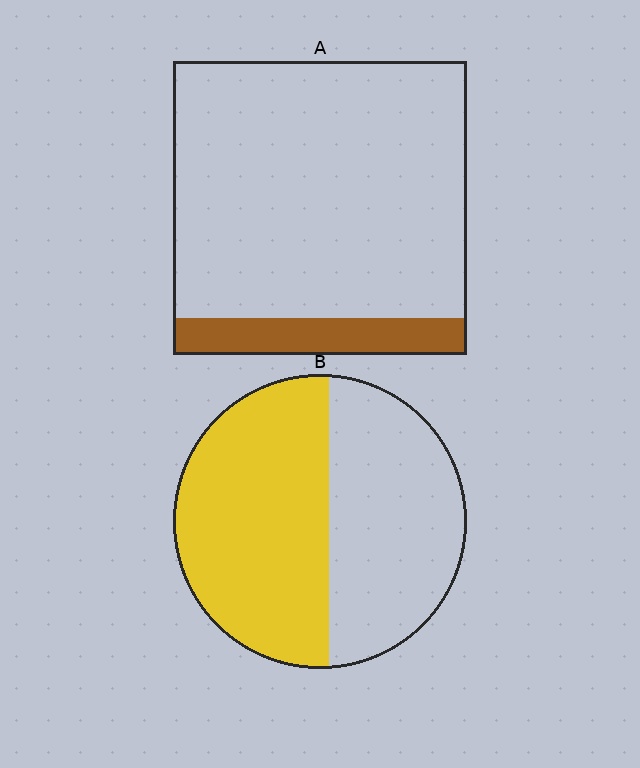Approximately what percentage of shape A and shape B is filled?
A is approximately 15% and B is approximately 55%.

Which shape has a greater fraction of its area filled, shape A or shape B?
Shape B.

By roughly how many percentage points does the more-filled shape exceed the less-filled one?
By roughly 40 percentage points (B over A).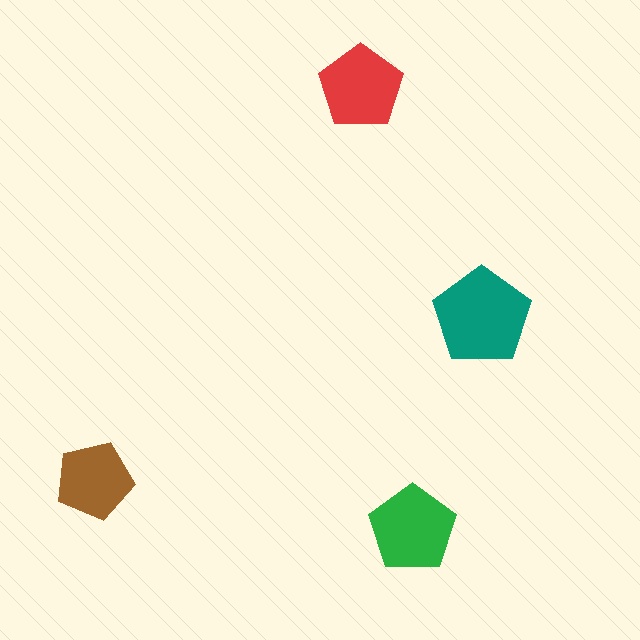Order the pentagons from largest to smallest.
the teal one, the green one, the red one, the brown one.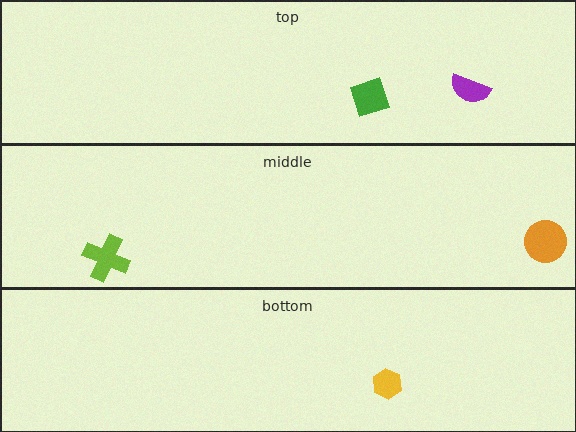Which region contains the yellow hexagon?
The bottom region.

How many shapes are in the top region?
2.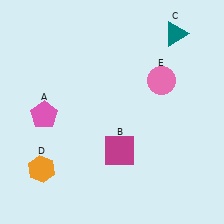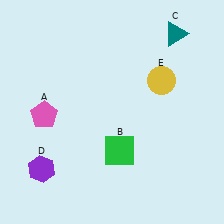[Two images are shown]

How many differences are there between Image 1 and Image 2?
There are 3 differences between the two images.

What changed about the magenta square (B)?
In Image 1, B is magenta. In Image 2, it changed to green.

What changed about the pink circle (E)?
In Image 1, E is pink. In Image 2, it changed to yellow.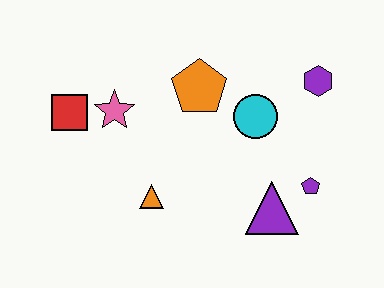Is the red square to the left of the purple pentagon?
Yes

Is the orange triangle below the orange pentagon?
Yes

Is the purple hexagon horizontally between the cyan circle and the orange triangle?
No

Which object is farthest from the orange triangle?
The purple hexagon is farthest from the orange triangle.